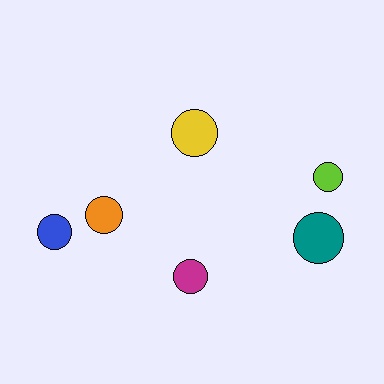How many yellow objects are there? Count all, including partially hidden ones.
There is 1 yellow object.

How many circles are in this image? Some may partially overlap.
There are 6 circles.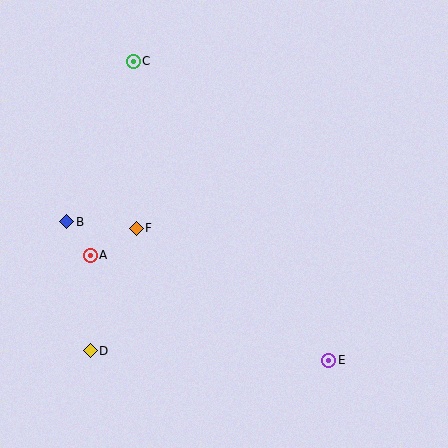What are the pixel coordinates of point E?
Point E is at (329, 360).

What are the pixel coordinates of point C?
Point C is at (133, 62).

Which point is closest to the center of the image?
Point F at (136, 228) is closest to the center.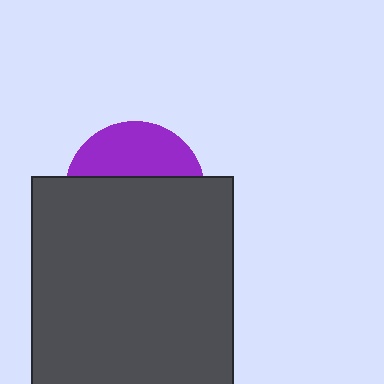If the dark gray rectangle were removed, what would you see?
You would see the complete purple circle.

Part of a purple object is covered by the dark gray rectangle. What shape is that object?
It is a circle.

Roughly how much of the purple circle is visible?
A small part of it is visible (roughly 36%).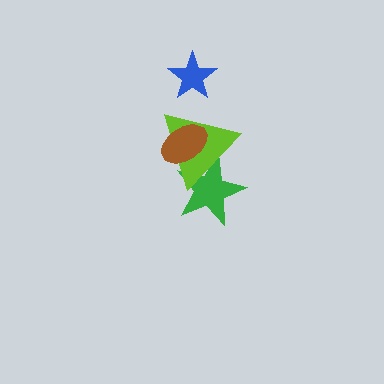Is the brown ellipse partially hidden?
No, no other shape covers it.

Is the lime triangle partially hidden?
Yes, it is partially covered by another shape.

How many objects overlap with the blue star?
0 objects overlap with the blue star.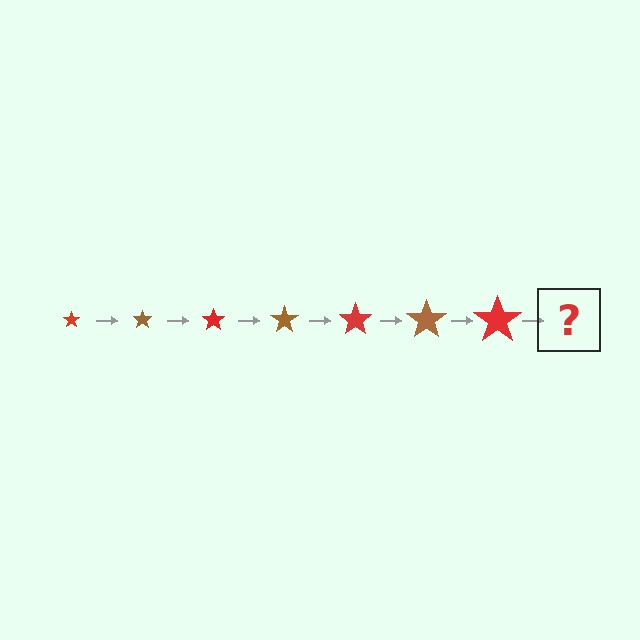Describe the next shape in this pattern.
It should be a brown star, larger than the previous one.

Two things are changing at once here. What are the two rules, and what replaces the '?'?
The two rules are that the star grows larger each step and the color cycles through red and brown. The '?' should be a brown star, larger than the previous one.